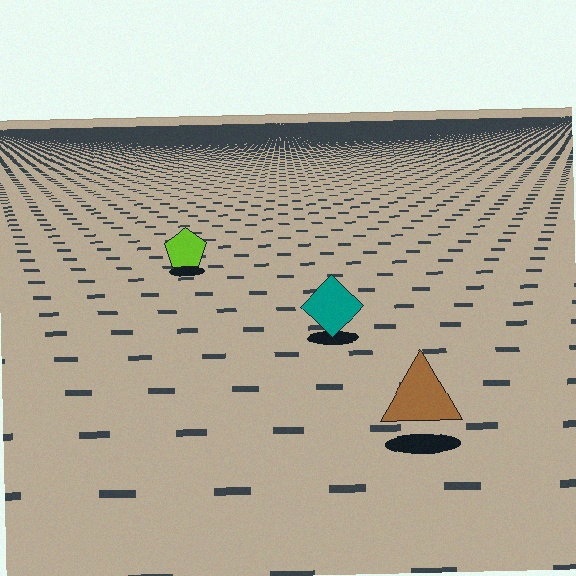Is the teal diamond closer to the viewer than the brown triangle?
No. The brown triangle is closer — you can tell from the texture gradient: the ground texture is coarser near it.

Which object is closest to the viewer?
The brown triangle is closest. The texture marks near it are larger and more spread out.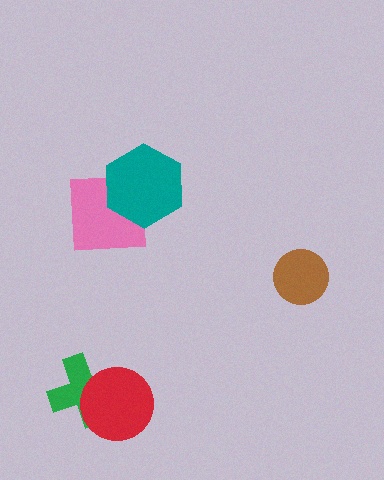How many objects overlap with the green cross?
1 object overlaps with the green cross.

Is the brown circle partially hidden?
No, no other shape covers it.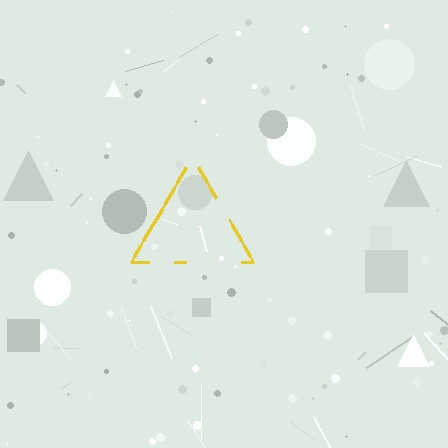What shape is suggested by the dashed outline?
The dashed outline suggests a triangle.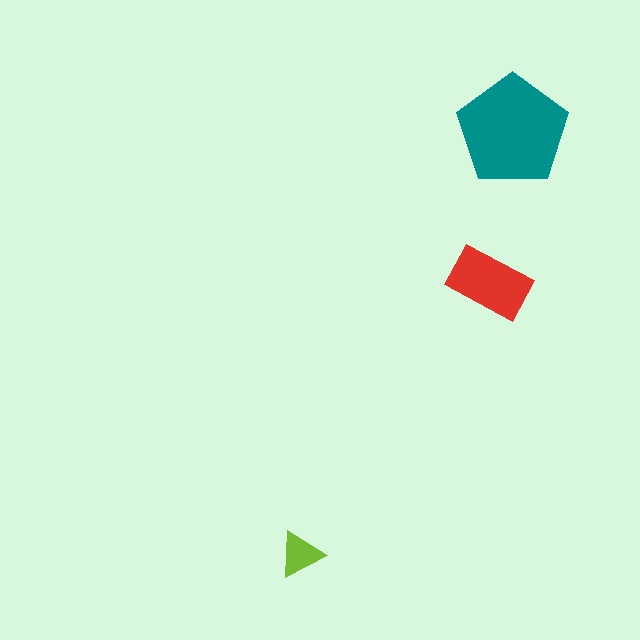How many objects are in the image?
There are 3 objects in the image.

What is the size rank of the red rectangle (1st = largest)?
2nd.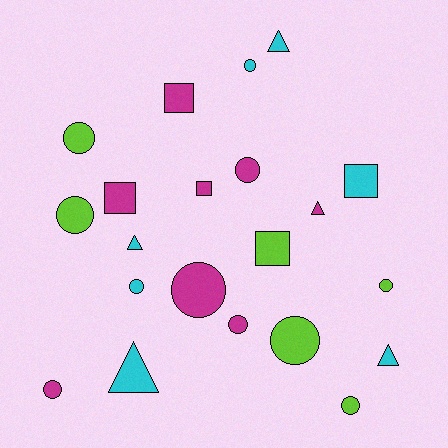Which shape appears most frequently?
Circle, with 11 objects.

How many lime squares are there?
There is 1 lime square.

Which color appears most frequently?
Magenta, with 8 objects.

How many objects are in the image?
There are 21 objects.